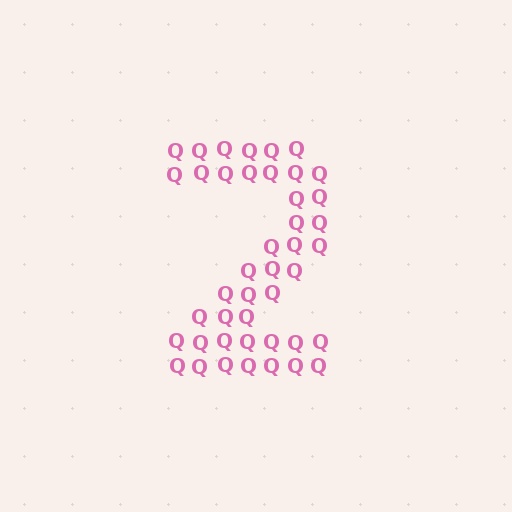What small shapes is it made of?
It is made of small letter Q's.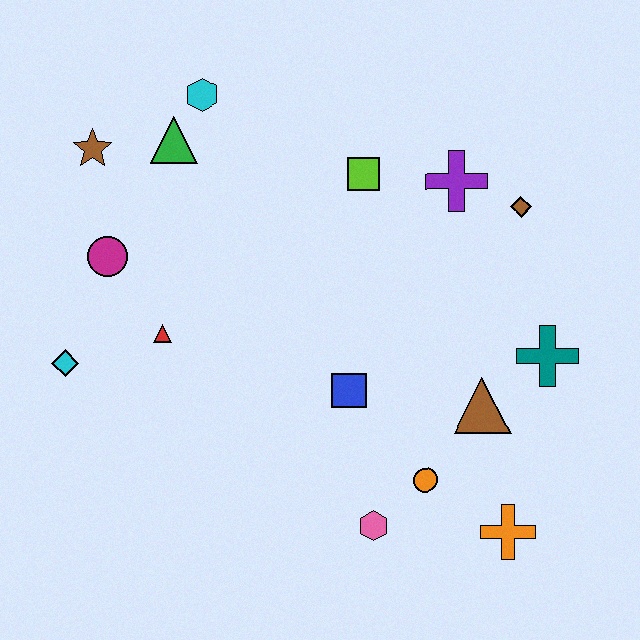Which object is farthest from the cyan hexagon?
The orange cross is farthest from the cyan hexagon.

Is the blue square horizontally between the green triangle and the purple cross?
Yes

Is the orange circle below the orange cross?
No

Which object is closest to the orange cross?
The orange circle is closest to the orange cross.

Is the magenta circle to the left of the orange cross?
Yes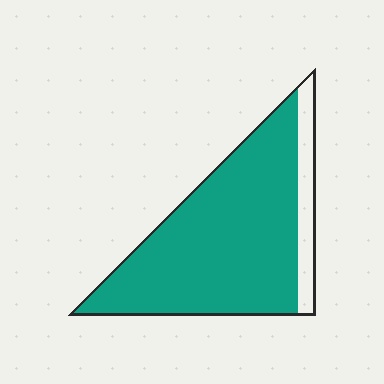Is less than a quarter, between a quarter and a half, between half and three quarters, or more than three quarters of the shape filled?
More than three quarters.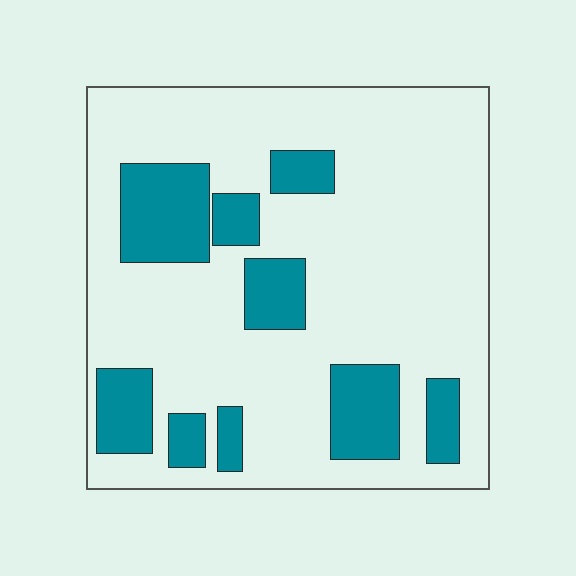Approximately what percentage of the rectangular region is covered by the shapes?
Approximately 25%.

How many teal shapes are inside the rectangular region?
9.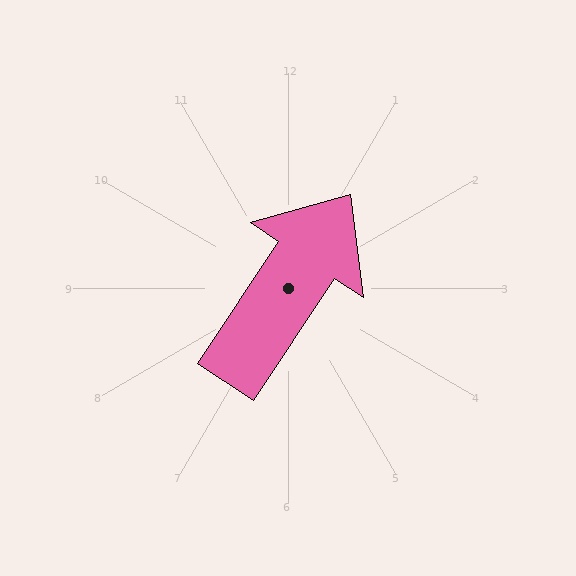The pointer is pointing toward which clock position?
Roughly 1 o'clock.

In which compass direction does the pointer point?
Northeast.